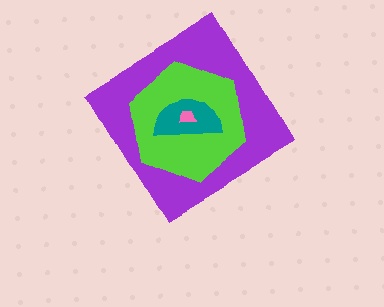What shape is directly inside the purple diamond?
The lime hexagon.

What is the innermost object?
The pink trapezoid.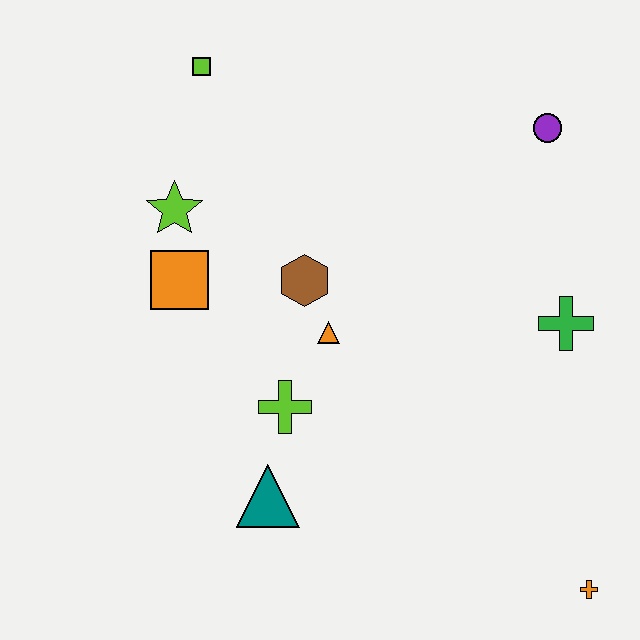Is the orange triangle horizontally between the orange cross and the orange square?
Yes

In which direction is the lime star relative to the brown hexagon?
The lime star is to the left of the brown hexagon.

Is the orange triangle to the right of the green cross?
No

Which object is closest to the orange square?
The lime star is closest to the orange square.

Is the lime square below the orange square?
No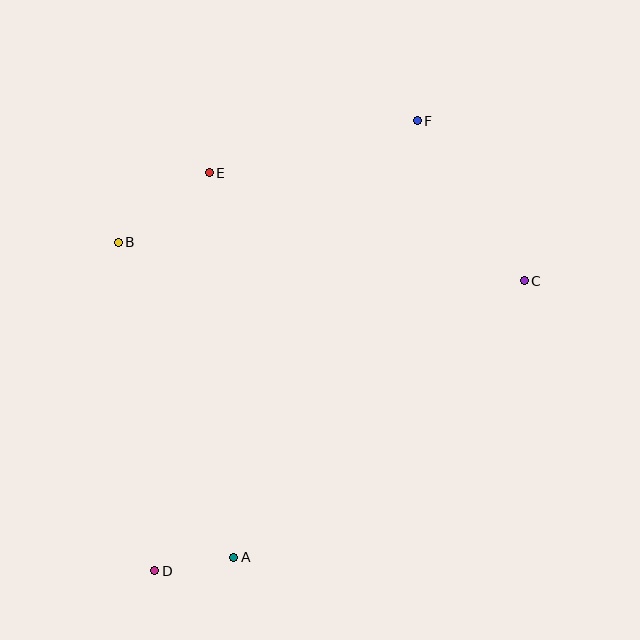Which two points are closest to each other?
Points A and D are closest to each other.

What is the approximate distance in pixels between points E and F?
The distance between E and F is approximately 214 pixels.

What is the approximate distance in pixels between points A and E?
The distance between A and E is approximately 385 pixels.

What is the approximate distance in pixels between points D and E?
The distance between D and E is approximately 402 pixels.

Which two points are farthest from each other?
Points D and F are farthest from each other.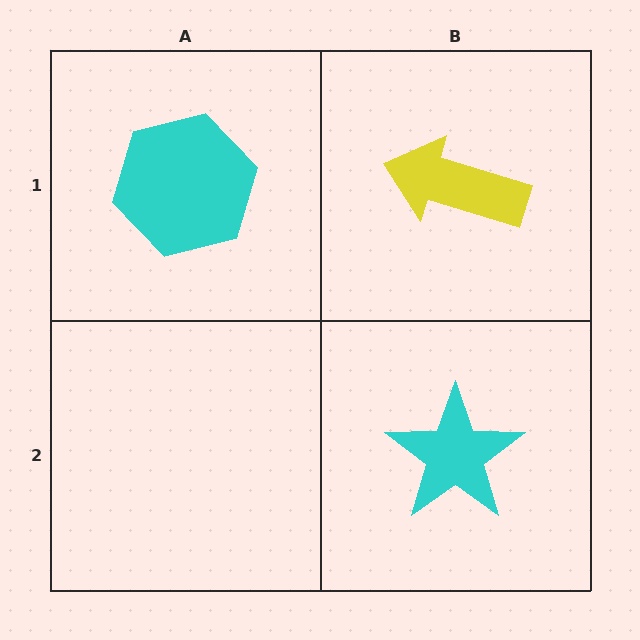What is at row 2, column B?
A cyan star.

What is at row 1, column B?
A yellow arrow.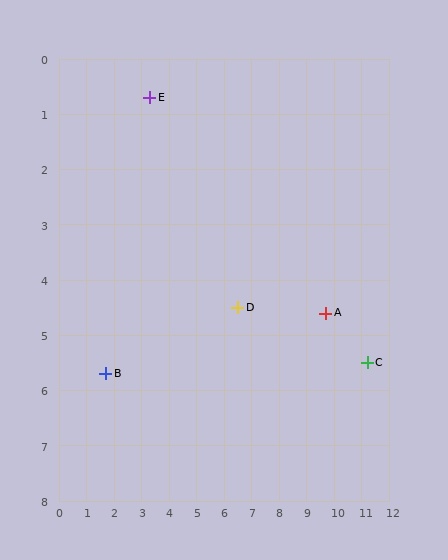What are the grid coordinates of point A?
Point A is at approximately (9.7, 4.6).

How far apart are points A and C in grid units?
Points A and C are about 1.7 grid units apart.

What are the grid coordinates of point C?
Point C is at approximately (11.2, 5.5).